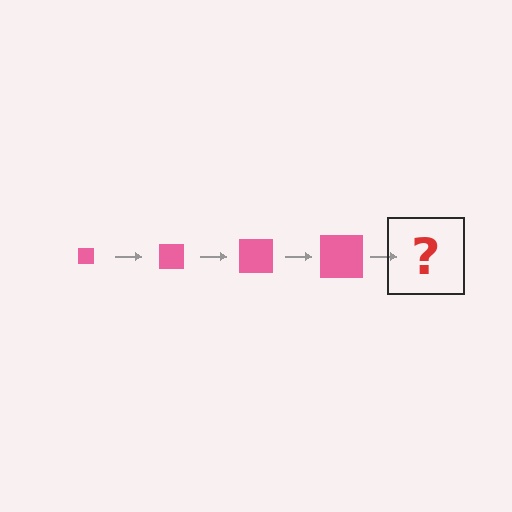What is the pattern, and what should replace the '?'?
The pattern is that the square gets progressively larger each step. The '?' should be a pink square, larger than the previous one.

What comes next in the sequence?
The next element should be a pink square, larger than the previous one.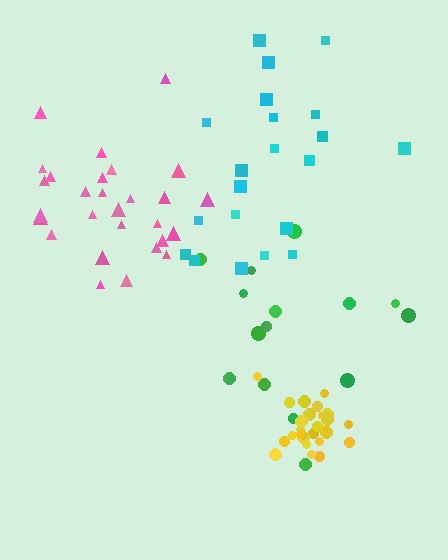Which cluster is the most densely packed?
Yellow.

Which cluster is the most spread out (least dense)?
Green.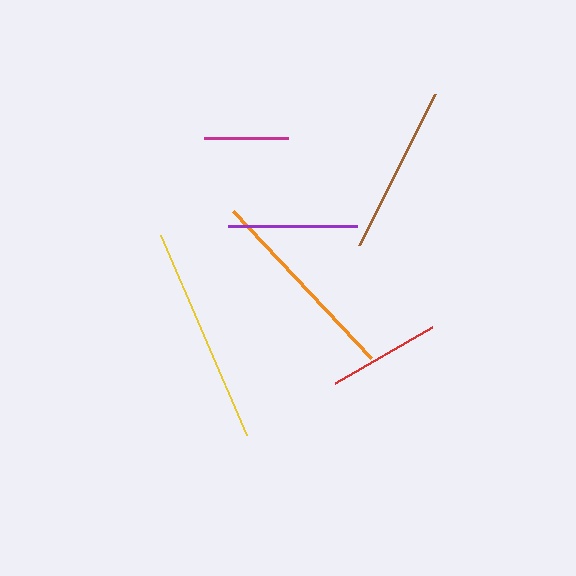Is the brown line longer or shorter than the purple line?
The brown line is longer than the purple line.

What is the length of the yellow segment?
The yellow segment is approximately 218 pixels long.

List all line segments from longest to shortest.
From longest to shortest: yellow, orange, brown, purple, red, magenta.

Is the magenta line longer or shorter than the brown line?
The brown line is longer than the magenta line.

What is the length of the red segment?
The red segment is approximately 112 pixels long.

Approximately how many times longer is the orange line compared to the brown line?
The orange line is approximately 1.2 times the length of the brown line.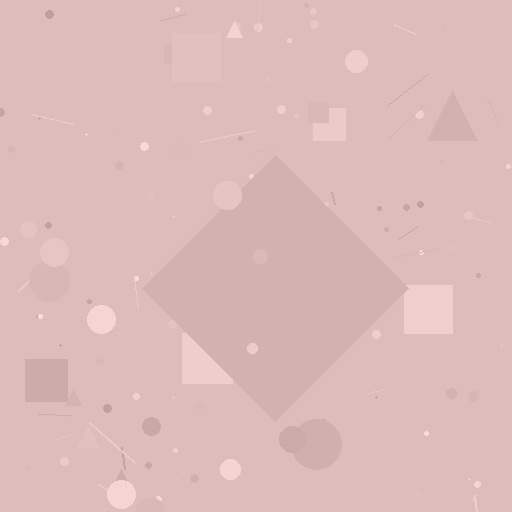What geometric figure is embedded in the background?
A diamond is embedded in the background.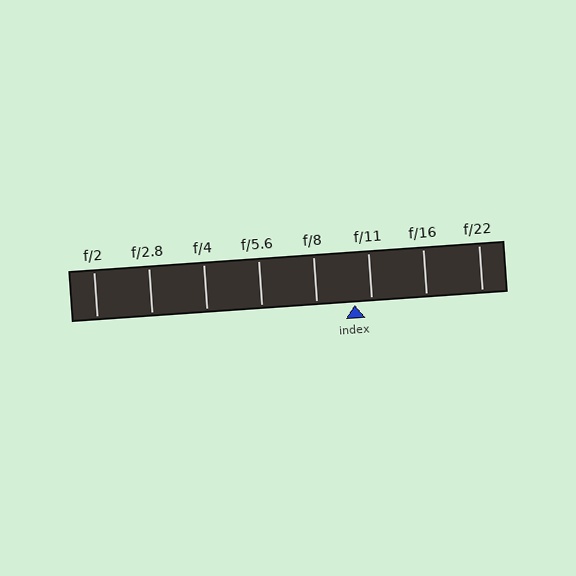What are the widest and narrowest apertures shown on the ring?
The widest aperture shown is f/2 and the narrowest is f/22.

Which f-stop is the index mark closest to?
The index mark is closest to f/11.